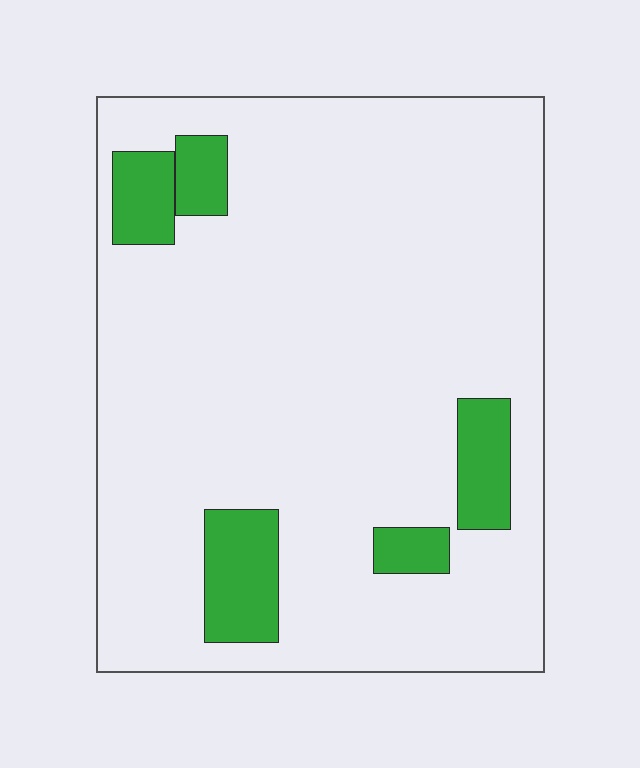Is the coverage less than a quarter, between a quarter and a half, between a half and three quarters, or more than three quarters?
Less than a quarter.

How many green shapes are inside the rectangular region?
5.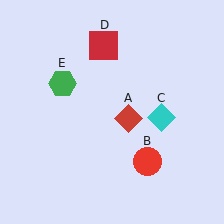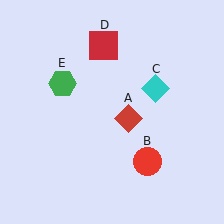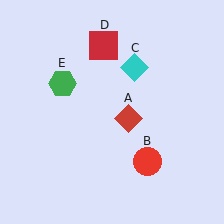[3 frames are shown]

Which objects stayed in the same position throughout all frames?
Red diamond (object A) and red circle (object B) and red square (object D) and green hexagon (object E) remained stationary.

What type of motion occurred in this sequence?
The cyan diamond (object C) rotated counterclockwise around the center of the scene.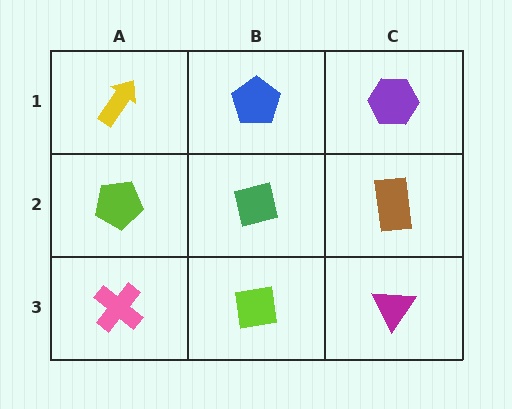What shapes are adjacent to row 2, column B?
A blue pentagon (row 1, column B), a lime square (row 3, column B), a lime pentagon (row 2, column A), a brown rectangle (row 2, column C).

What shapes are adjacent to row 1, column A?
A lime pentagon (row 2, column A), a blue pentagon (row 1, column B).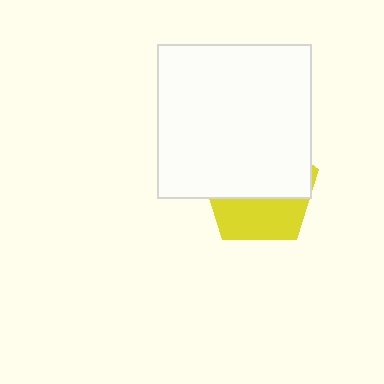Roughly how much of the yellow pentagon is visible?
A small part of it is visible (roughly 39%).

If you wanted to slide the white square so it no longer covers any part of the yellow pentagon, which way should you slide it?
Slide it up — that is the most direct way to separate the two shapes.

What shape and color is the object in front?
The object in front is a white square.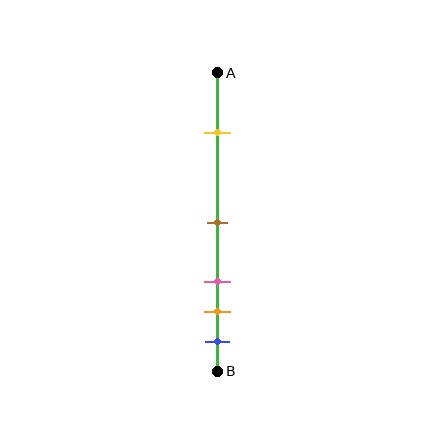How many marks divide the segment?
There are 5 marks dividing the segment.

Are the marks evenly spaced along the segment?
No, the marks are not evenly spaced.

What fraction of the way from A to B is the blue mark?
The blue mark is approximately 90% (0.9) of the way from A to B.